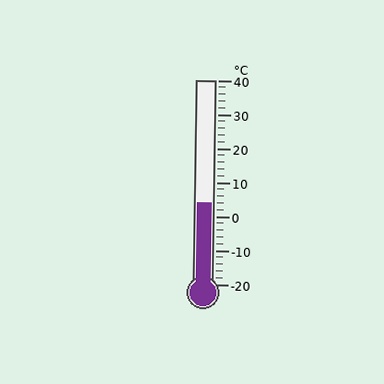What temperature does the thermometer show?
The thermometer shows approximately 4°C.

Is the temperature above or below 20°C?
The temperature is below 20°C.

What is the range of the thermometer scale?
The thermometer scale ranges from -20°C to 40°C.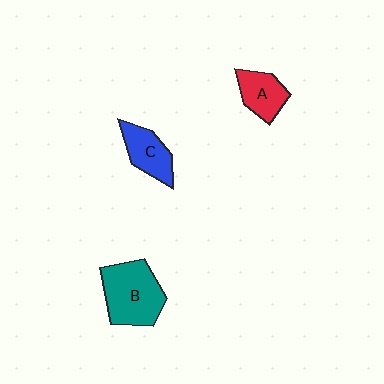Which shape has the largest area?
Shape B (teal).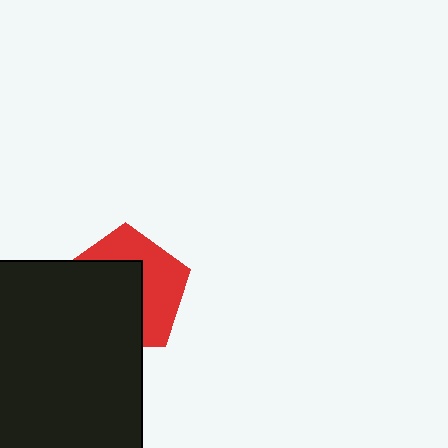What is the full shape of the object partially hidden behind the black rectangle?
The partially hidden object is a red pentagon.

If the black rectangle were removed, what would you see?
You would see the complete red pentagon.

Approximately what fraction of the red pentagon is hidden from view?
Roughly 56% of the red pentagon is hidden behind the black rectangle.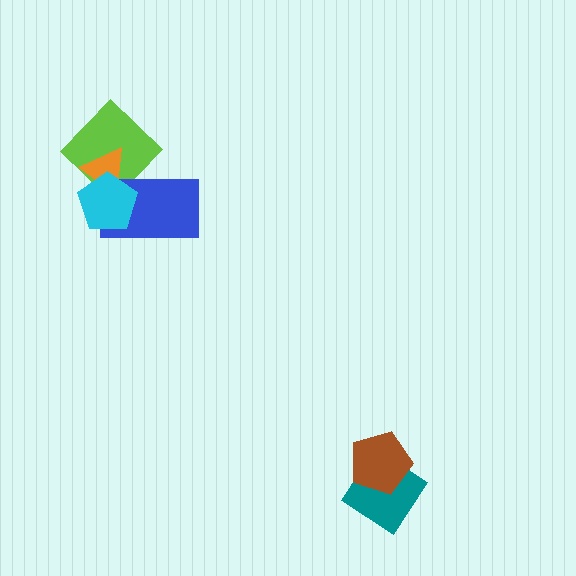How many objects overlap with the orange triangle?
3 objects overlap with the orange triangle.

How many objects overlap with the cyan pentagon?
3 objects overlap with the cyan pentagon.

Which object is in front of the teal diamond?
The brown pentagon is in front of the teal diamond.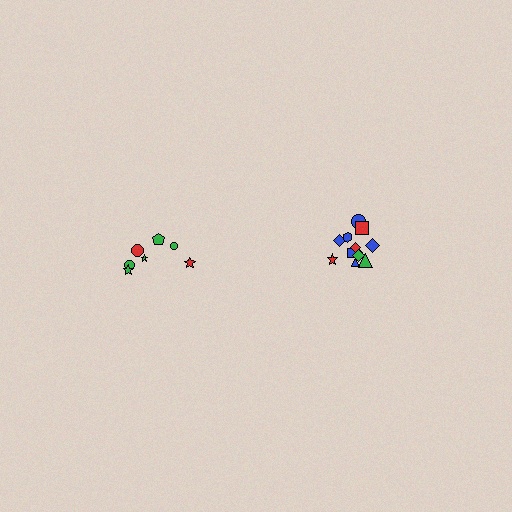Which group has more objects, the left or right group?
The right group.